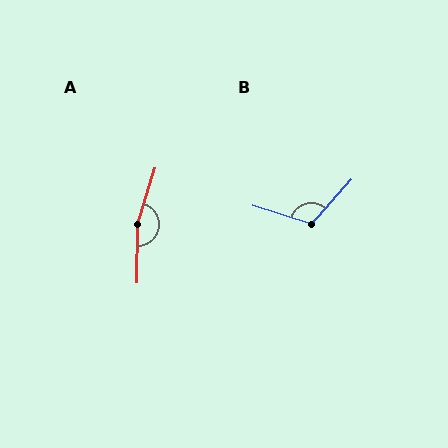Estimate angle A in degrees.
Approximately 163 degrees.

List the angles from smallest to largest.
B (114°), A (163°).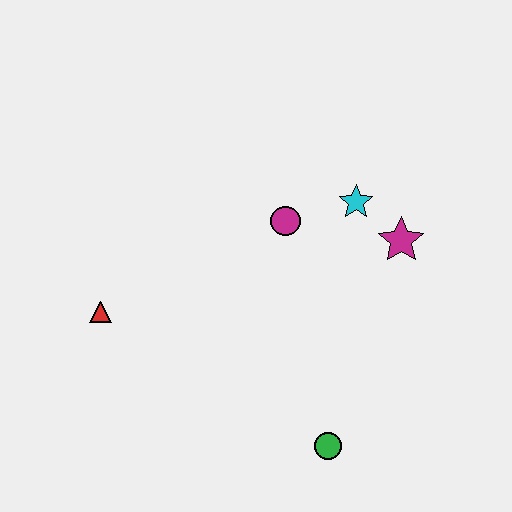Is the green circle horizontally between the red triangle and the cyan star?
Yes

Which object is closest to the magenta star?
The cyan star is closest to the magenta star.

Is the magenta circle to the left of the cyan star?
Yes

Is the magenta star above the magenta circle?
No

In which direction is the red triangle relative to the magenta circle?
The red triangle is to the left of the magenta circle.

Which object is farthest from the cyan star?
The red triangle is farthest from the cyan star.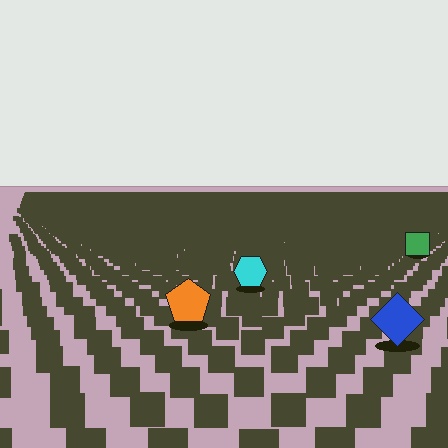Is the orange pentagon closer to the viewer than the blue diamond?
No. The blue diamond is closer — you can tell from the texture gradient: the ground texture is coarser near it.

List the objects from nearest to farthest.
From nearest to farthest: the blue diamond, the orange pentagon, the cyan hexagon, the green square.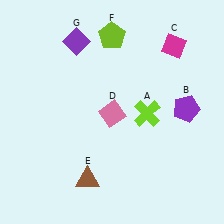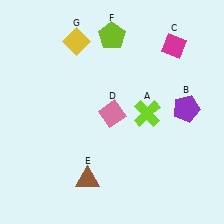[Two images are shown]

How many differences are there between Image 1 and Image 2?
There is 1 difference between the two images.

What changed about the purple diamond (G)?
In Image 1, G is purple. In Image 2, it changed to yellow.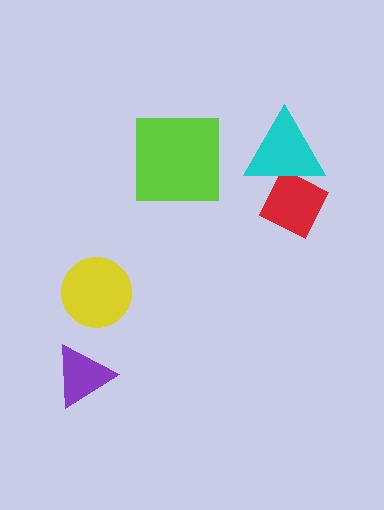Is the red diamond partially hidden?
Yes, it is partially covered by another shape.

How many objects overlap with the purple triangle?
0 objects overlap with the purple triangle.